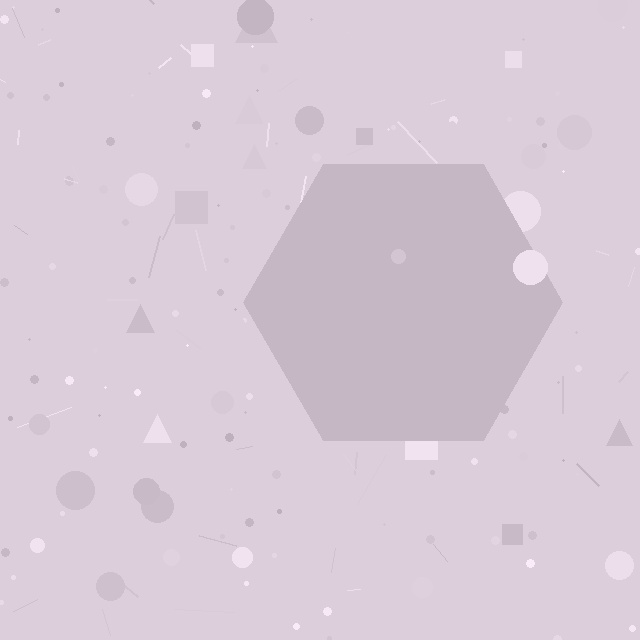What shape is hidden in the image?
A hexagon is hidden in the image.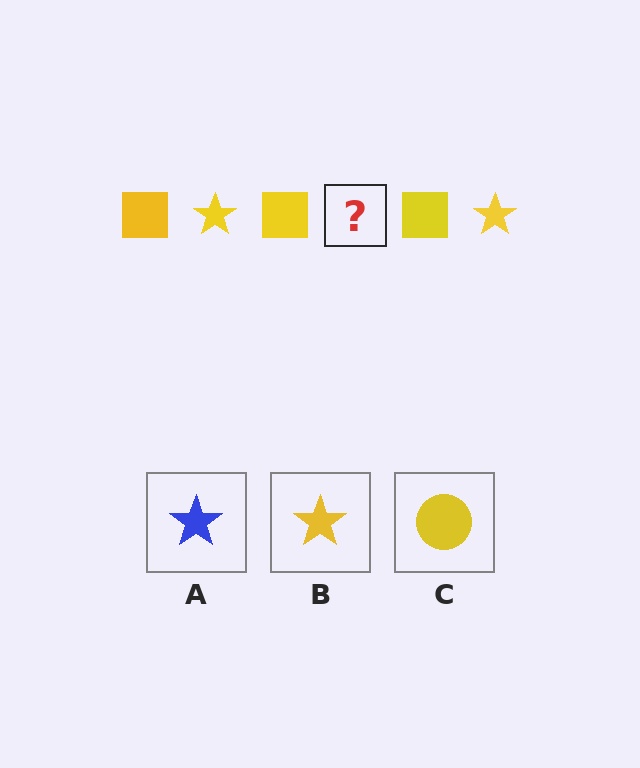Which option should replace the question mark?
Option B.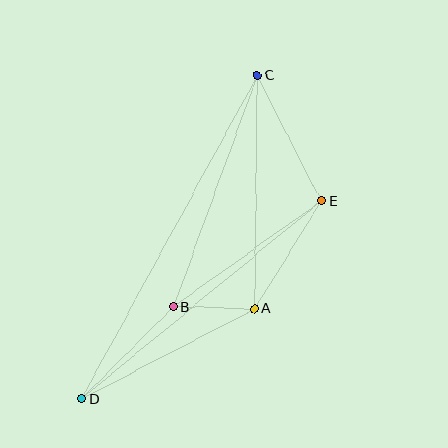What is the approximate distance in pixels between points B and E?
The distance between B and E is approximately 181 pixels.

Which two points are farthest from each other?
Points C and D are farthest from each other.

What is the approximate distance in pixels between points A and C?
The distance between A and C is approximately 233 pixels.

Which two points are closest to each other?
Points A and B are closest to each other.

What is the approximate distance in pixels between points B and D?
The distance between B and D is approximately 130 pixels.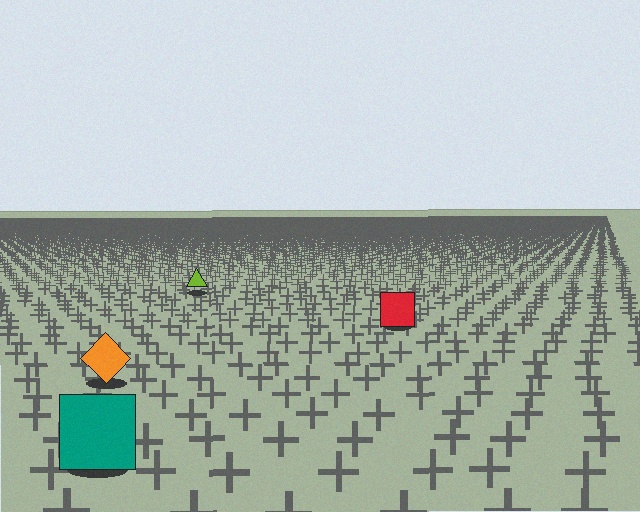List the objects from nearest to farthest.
From nearest to farthest: the teal square, the orange diamond, the red square, the lime triangle.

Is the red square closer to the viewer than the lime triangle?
Yes. The red square is closer — you can tell from the texture gradient: the ground texture is coarser near it.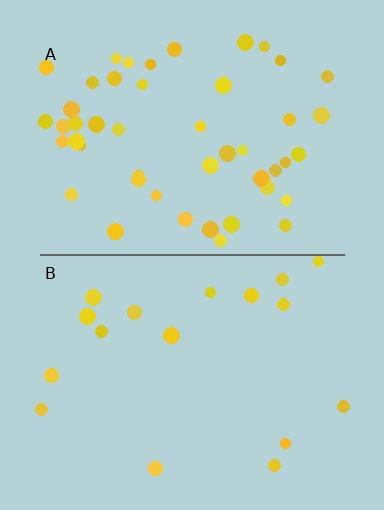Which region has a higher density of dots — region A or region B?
A (the top).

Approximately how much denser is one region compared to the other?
Approximately 2.8× — region A over region B.